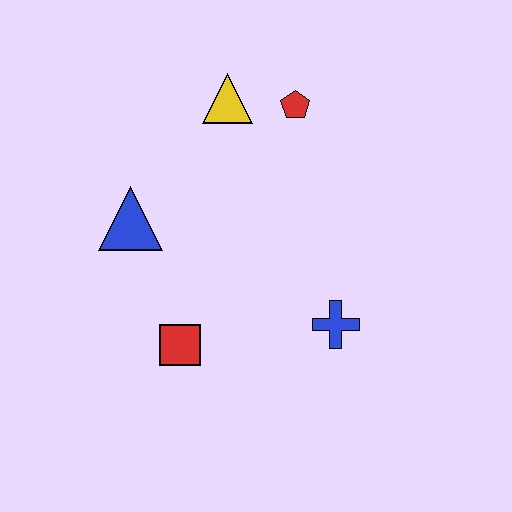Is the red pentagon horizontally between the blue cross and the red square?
Yes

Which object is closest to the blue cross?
The red square is closest to the blue cross.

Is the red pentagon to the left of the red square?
No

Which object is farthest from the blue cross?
The yellow triangle is farthest from the blue cross.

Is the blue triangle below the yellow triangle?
Yes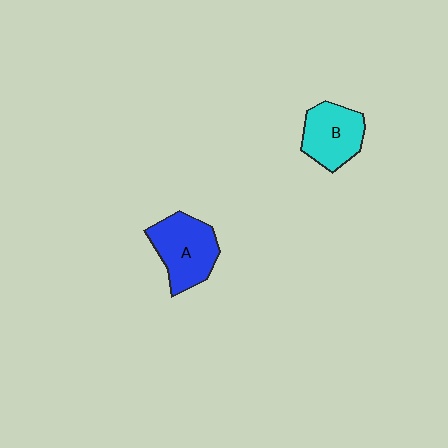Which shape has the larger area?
Shape A (blue).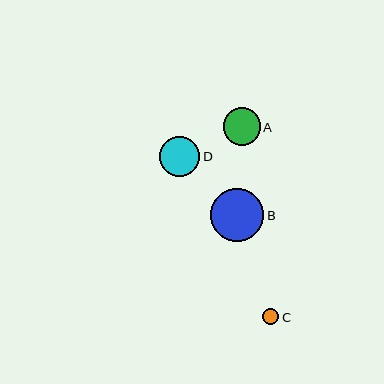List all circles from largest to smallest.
From largest to smallest: B, D, A, C.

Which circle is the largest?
Circle B is the largest with a size of approximately 53 pixels.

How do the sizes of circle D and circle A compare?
Circle D and circle A are approximately the same size.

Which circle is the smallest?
Circle C is the smallest with a size of approximately 16 pixels.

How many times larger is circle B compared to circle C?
Circle B is approximately 3.3 times the size of circle C.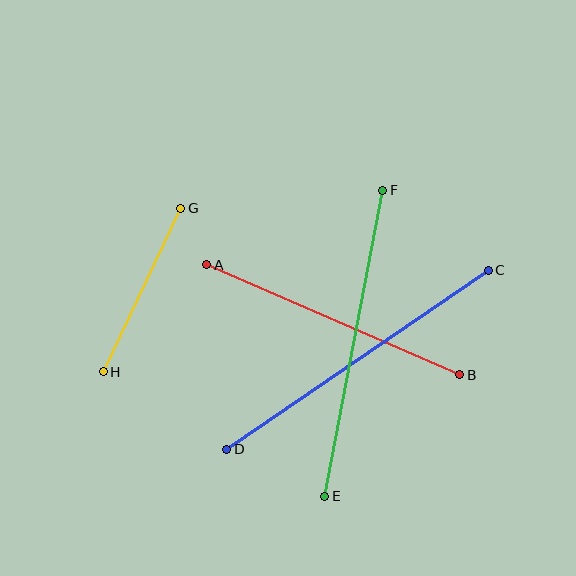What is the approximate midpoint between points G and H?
The midpoint is at approximately (142, 290) pixels.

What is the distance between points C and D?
The distance is approximately 317 pixels.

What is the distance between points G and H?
The distance is approximately 181 pixels.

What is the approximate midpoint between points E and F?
The midpoint is at approximately (354, 343) pixels.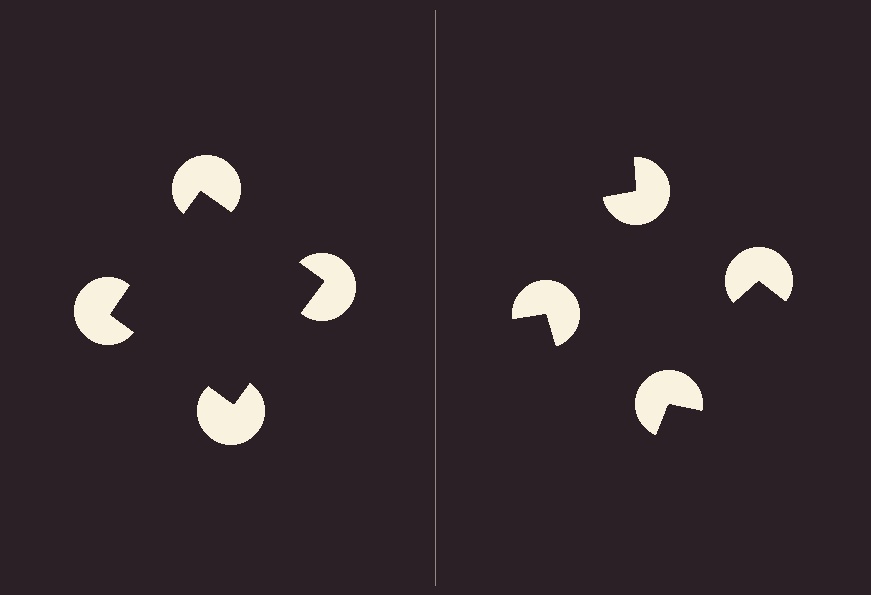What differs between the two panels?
The pac-man discs are positioned identically on both sides; only the wedge orientations differ. On the left they align to a square; on the right they are misaligned.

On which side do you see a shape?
An illusory square appears on the left side. On the right side the wedge cuts are rotated, so no coherent shape forms.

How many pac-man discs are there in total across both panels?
8 — 4 on each side.